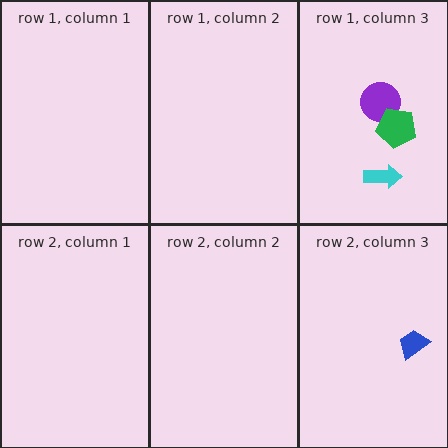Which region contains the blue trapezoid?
The row 2, column 3 region.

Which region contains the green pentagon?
The row 1, column 3 region.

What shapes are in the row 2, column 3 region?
The blue trapezoid.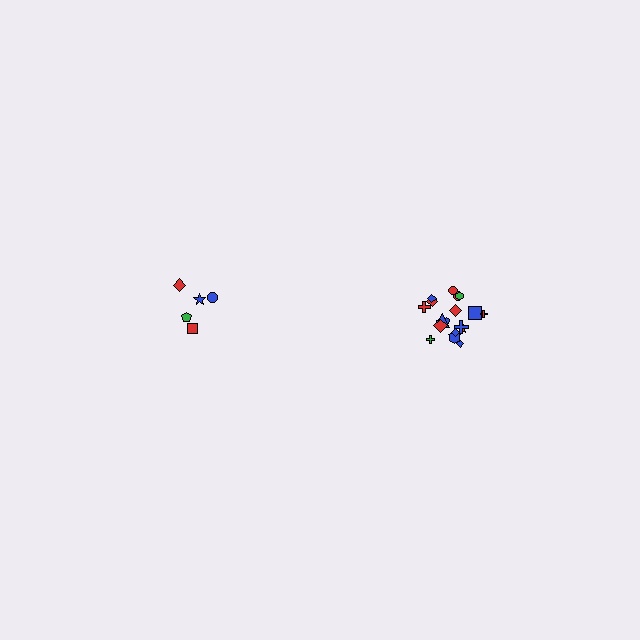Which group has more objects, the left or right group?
The right group.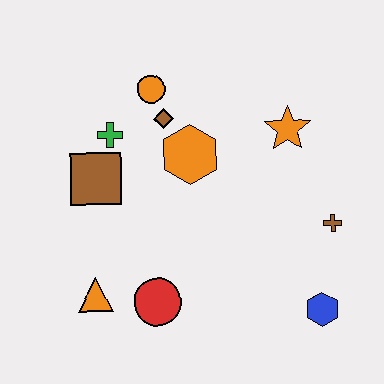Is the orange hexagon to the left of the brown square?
No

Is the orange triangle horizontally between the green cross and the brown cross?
No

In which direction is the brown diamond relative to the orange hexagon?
The brown diamond is above the orange hexagon.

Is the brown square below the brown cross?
No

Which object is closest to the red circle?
The orange triangle is closest to the red circle.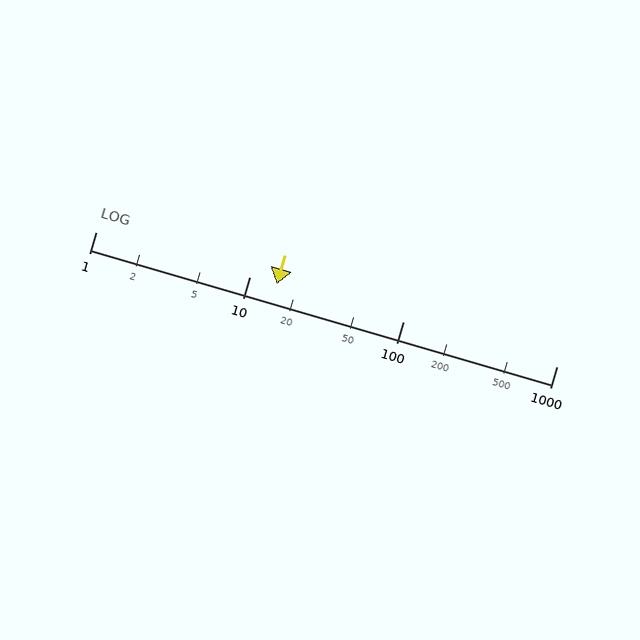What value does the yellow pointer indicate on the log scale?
The pointer indicates approximately 15.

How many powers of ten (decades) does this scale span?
The scale spans 3 decades, from 1 to 1000.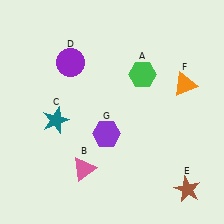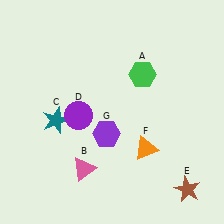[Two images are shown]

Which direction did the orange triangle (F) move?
The orange triangle (F) moved down.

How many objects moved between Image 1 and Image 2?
2 objects moved between the two images.